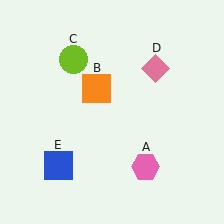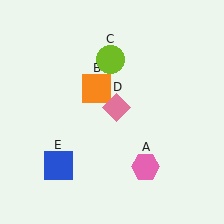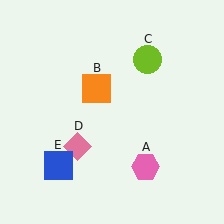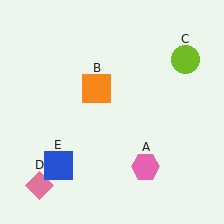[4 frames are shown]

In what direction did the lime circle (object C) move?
The lime circle (object C) moved right.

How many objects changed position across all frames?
2 objects changed position: lime circle (object C), pink diamond (object D).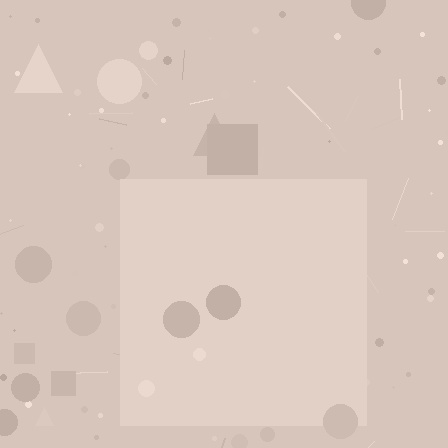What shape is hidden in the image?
A square is hidden in the image.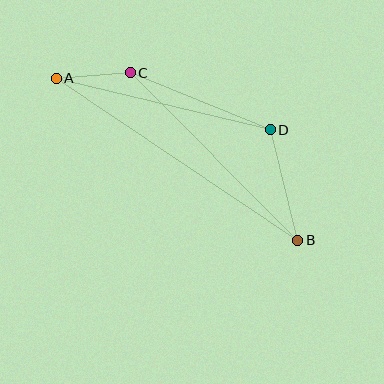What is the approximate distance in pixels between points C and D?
The distance between C and D is approximately 151 pixels.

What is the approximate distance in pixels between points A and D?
The distance between A and D is approximately 220 pixels.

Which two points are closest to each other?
Points A and C are closest to each other.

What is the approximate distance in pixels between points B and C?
The distance between B and C is approximately 237 pixels.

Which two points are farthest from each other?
Points A and B are farthest from each other.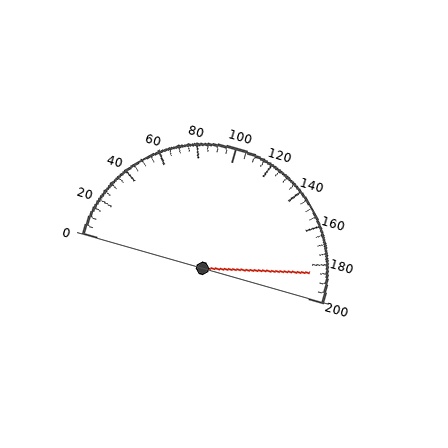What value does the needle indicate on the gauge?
The needle indicates approximately 185.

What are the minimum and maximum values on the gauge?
The gauge ranges from 0 to 200.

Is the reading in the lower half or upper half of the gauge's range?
The reading is in the upper half of the range (0 to 200).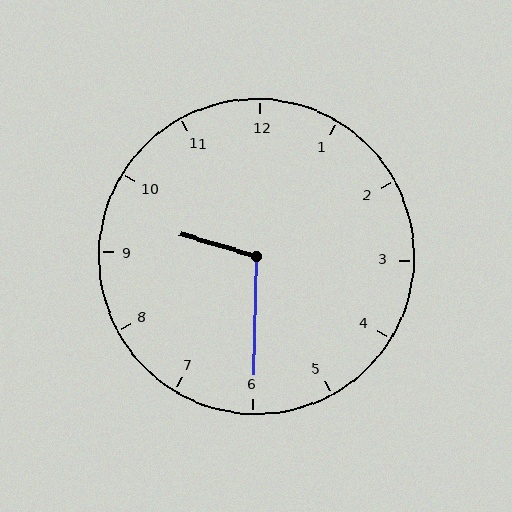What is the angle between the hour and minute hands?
Approximately 105 degrees.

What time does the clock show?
9:30.